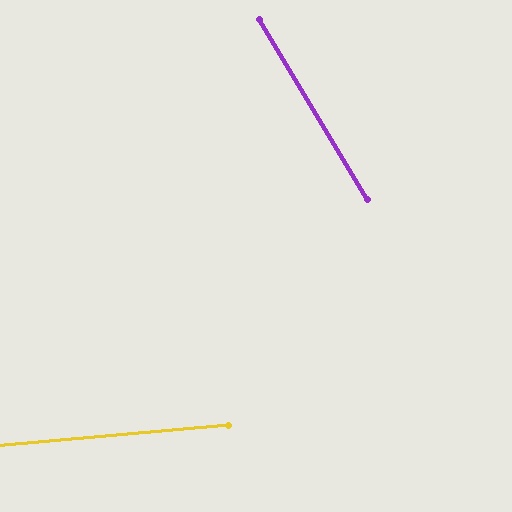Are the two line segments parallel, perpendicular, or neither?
Neither parallel nor perpendicular — they differ by about 64°.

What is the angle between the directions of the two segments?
Approximately 64 degrees.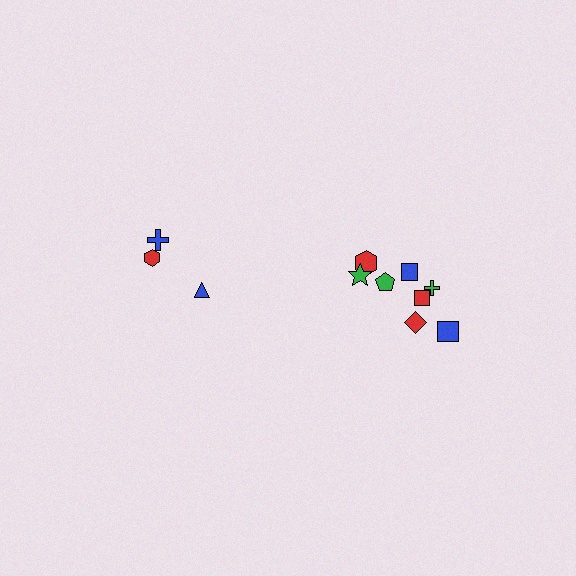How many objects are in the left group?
There are 3 objects.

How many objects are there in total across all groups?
There are 11 objects.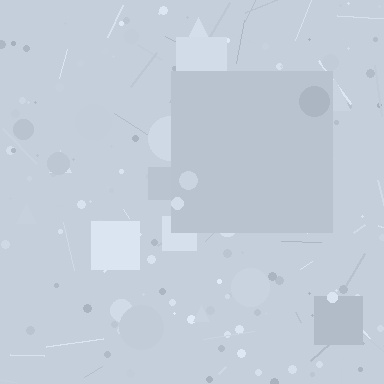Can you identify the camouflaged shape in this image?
The camouflaged shape is a square.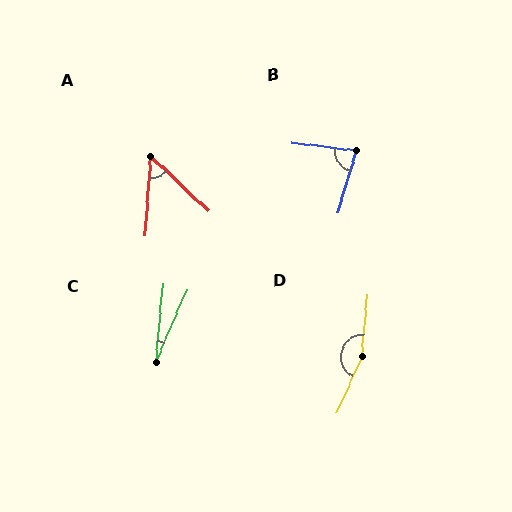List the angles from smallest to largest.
C (18°), A (50°), B (80°), D (161°).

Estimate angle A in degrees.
Approximately 50 degrees.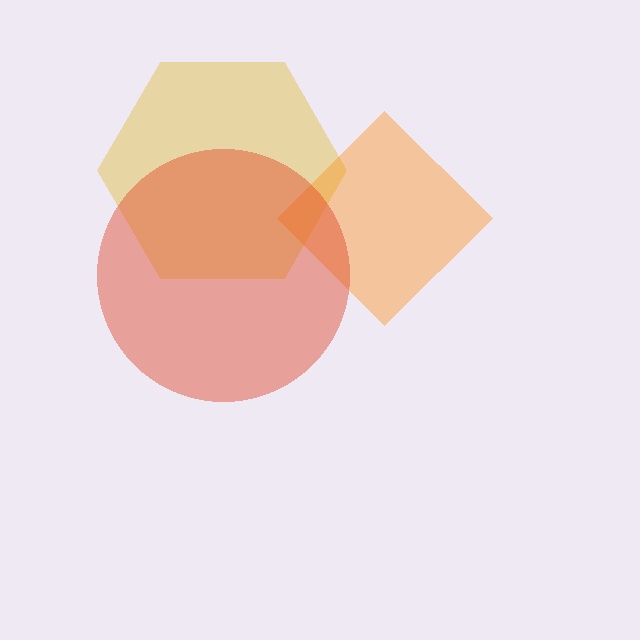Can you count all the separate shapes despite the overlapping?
Yes, there are 3 separate shapes.